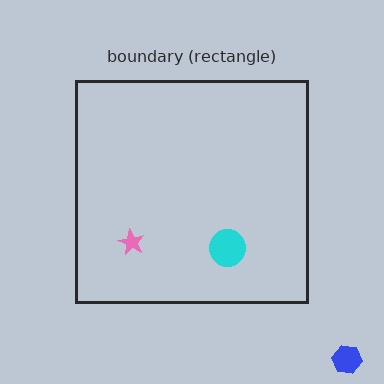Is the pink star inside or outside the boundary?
Inside.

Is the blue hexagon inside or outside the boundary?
Outside.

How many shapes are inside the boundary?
2 inside, 1 outside.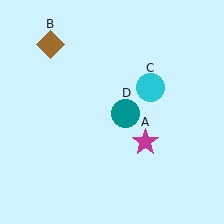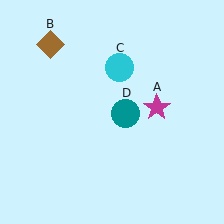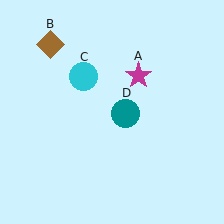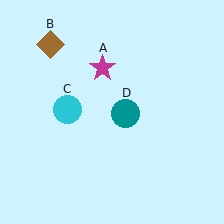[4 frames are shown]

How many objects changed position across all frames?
2 objects changed position: magenta star (object A), cyan circle (object C).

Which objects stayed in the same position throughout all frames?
Brown diamond (object B) and teal circle (object D) remained stationary.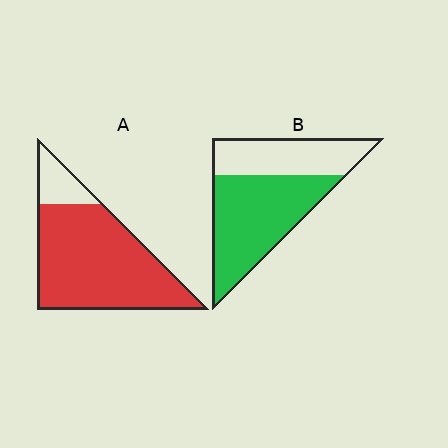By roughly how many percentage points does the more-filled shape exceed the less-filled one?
By roughly 25 percentage points (A over B).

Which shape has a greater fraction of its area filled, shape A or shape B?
Shape A.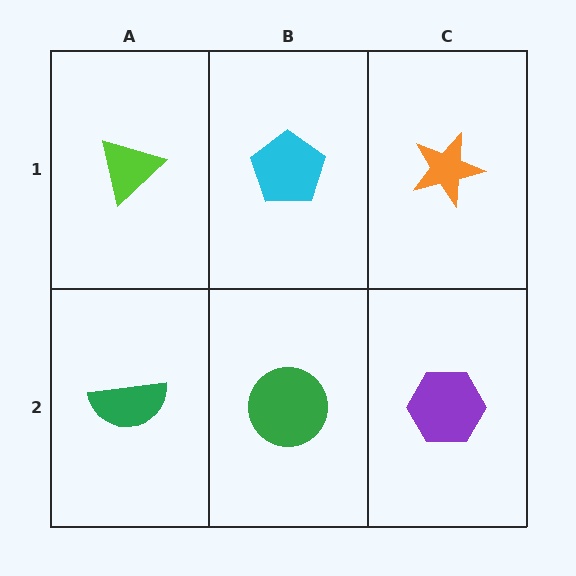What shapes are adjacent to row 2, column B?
A cyan pentagon (row 1, column B), a green semicircle (row 2, column A), a purple hexagon (row 2, column C).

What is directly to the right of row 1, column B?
An orange star.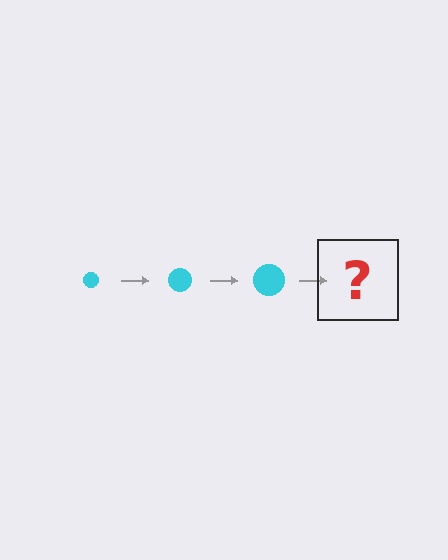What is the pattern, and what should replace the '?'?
The pattern is that the circle gets progressively larger each step. The '?' should be a cyan circle, larger than the previous one.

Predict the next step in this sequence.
The next step is a cyan circle, larger than the previous one.